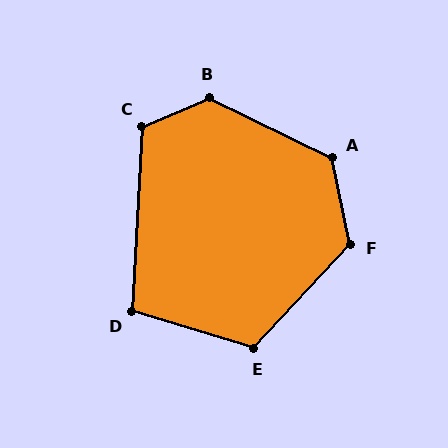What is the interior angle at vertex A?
Approximately 127 degrees (obtuse).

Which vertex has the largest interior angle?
B, at approximately 131 degrees.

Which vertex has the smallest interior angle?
D, at approximately 103 degrees.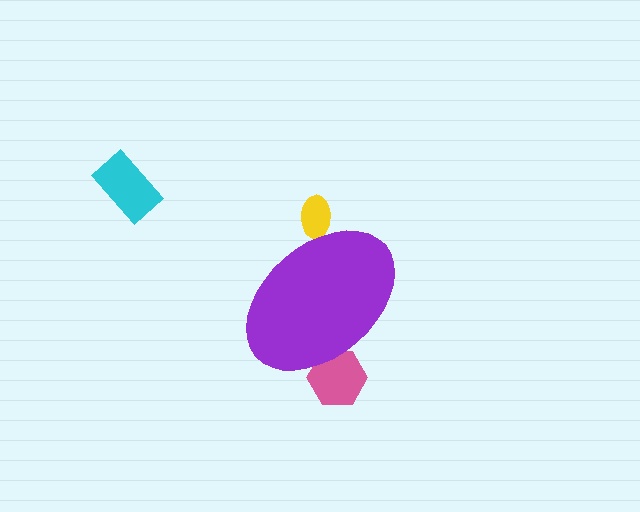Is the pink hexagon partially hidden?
Yes, the pink hexagon is partially hidden behind the purple ellipse.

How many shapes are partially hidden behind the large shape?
2 shapes are partially hidden.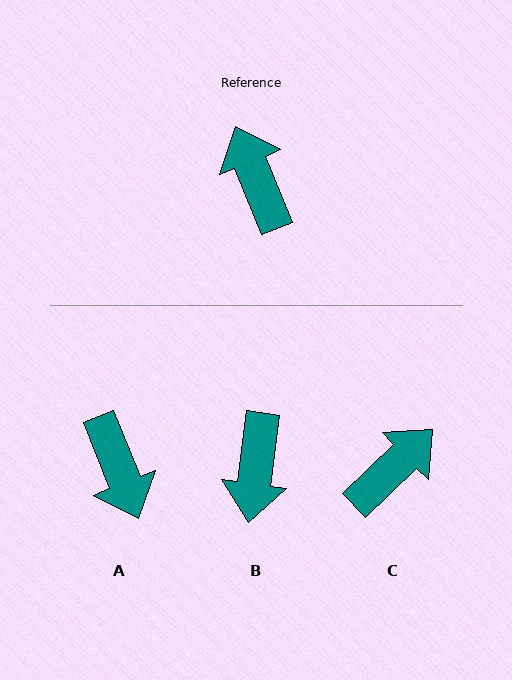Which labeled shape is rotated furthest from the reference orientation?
A, about 179 degrees away.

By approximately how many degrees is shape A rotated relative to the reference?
Approximately 179 degrees counter-clockwise.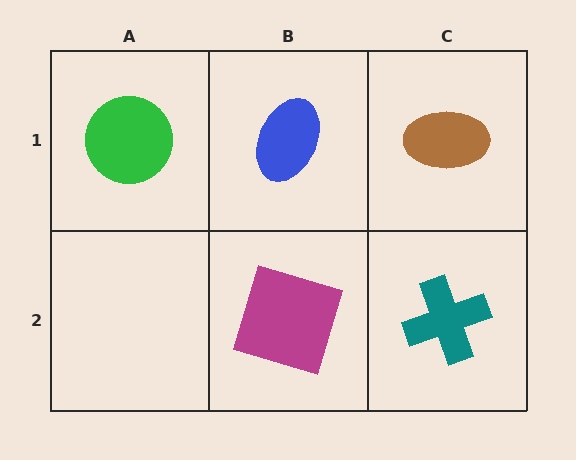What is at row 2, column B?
A magenta square.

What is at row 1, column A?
A green circle.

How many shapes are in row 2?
2 shapes.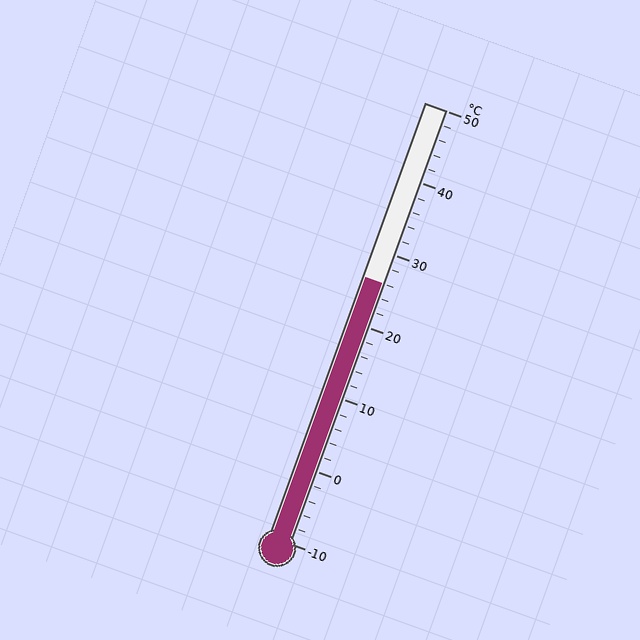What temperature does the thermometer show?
The thermometer shows approximately 26°C.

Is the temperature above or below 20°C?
The temperature is above 20°C.